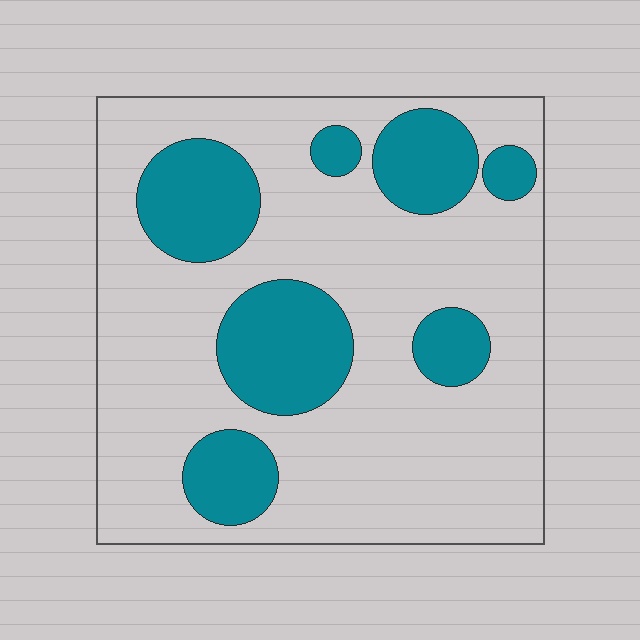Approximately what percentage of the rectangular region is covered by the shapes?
Approximately 25%.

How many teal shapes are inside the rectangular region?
7.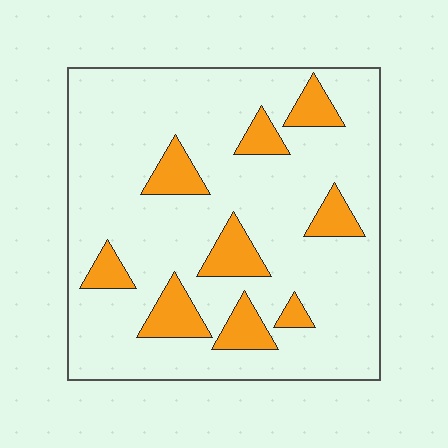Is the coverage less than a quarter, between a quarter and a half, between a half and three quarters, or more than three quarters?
Less than a quarter.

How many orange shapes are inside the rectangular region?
9.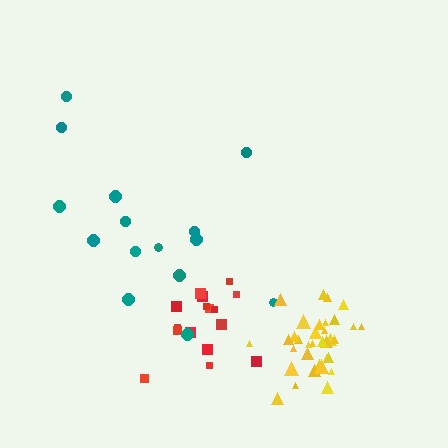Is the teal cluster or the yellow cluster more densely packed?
Yellow.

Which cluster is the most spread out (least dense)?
Teal.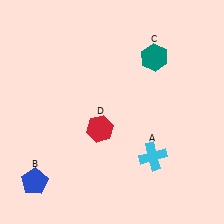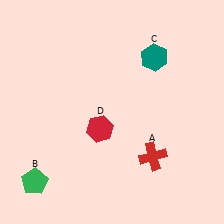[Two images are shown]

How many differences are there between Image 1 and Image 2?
There are 2 differences between the two images.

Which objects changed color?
A changed from cyan to red. B changed from blue to green.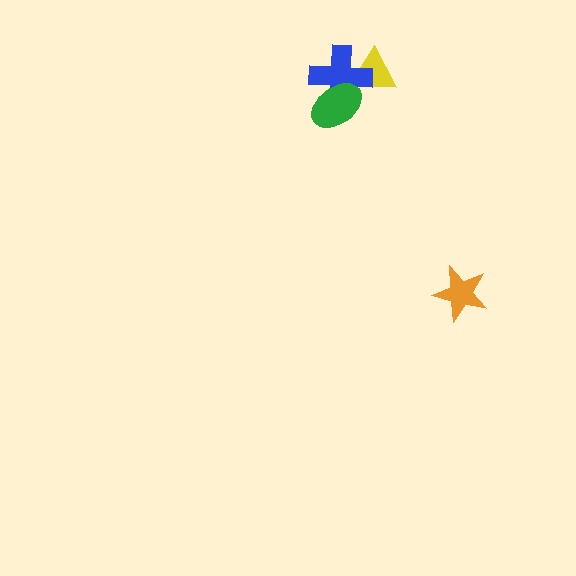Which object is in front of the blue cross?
The green ellipse is in front of the blue cross.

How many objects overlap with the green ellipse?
2 objects overlap with the green ellipse.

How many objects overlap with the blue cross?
2 objects overlap with the blue cross.